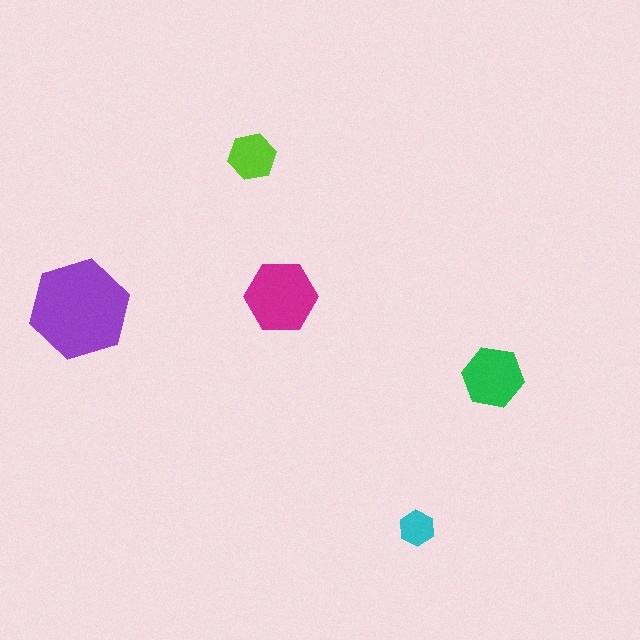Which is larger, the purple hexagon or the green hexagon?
The purple one.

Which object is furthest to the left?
The purple hexagon is leftmost.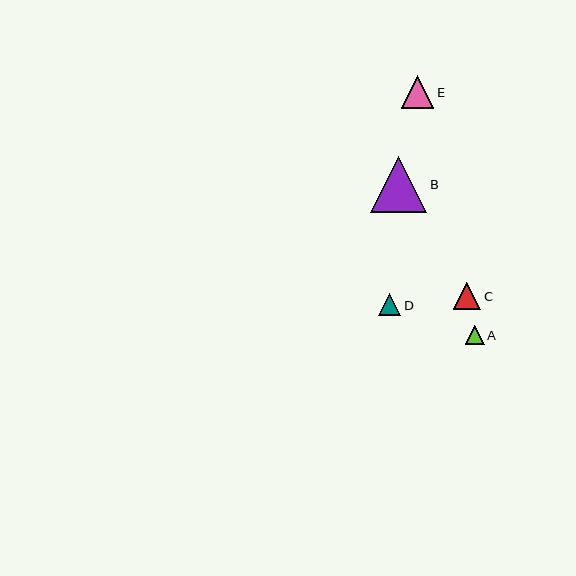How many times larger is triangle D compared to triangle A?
Triangle D is approximately 1.2 times the size of triangle A.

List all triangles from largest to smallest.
From largest to smallest: B, E, C, D, A.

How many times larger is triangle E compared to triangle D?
Triangle E is approximately 1.5 times the size of triangle D.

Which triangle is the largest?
Triangle B is the largest with a size of approximately 57 pixels.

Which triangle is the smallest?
Triangle A is the smallest with a size of approximately 19 pixels.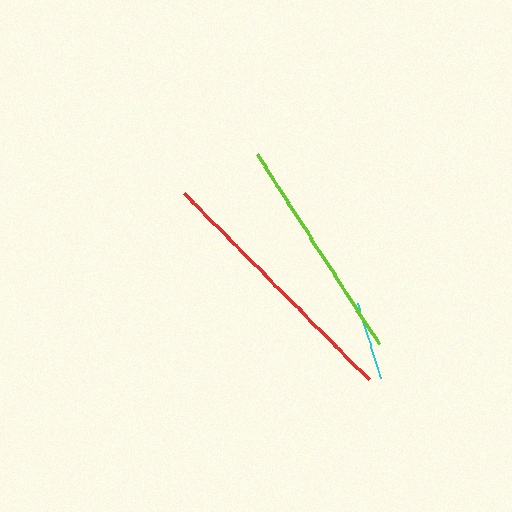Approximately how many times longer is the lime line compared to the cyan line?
The lime line is approximately 2.9 times the length of the cyan line.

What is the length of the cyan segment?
The cyan segment is approximately 79 pixels long.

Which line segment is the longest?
The red line is the longest at approximately 263 pixels.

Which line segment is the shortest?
The cyan line is the shortest at approximately 79 pixels.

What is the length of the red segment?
The red segment is approximately 263 pixels long.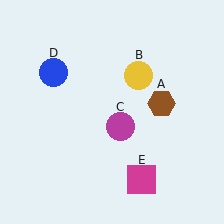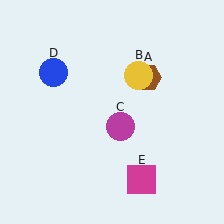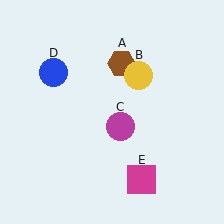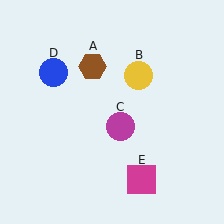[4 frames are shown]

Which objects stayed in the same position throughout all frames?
Yellow circle (object B) and magenta circle (object C) and blue circle (object D) and magenta square (object E) remained stationary.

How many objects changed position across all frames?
1 object changed position: brown hexagon (object A).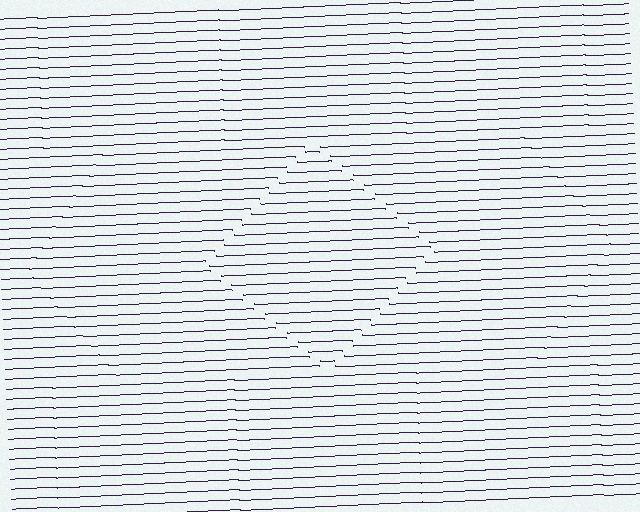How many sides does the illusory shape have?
4 sides — the line-ends trace a square.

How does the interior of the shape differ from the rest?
The interior of the shape contains the same grating, shifted by half a period — the contour is defined by the phase discontinuity where line-ends from the inner and outer gratings abut.